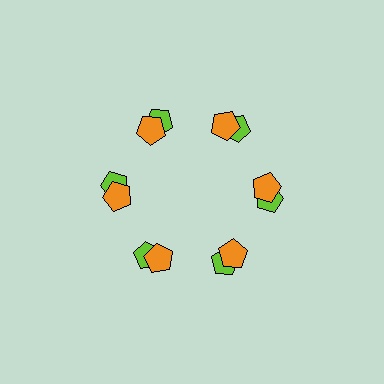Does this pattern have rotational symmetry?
Yes, this pattern has 6-fold rotational symmetry. It looks the same after rotating 60 degrees around the center.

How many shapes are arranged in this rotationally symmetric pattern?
There are 12 shapes, arranged in 6 groups of 2.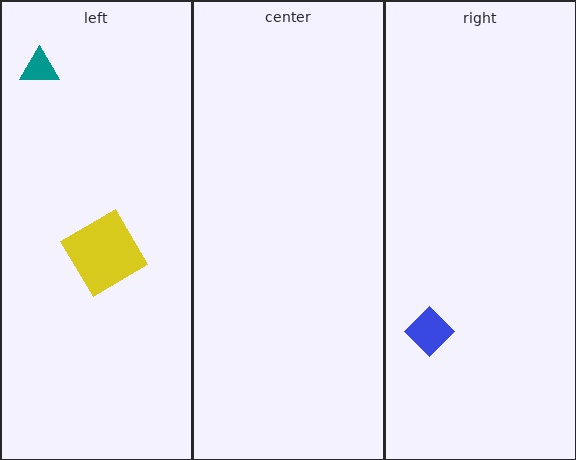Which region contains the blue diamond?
The right region.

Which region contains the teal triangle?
The left region.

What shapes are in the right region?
The blue diamond.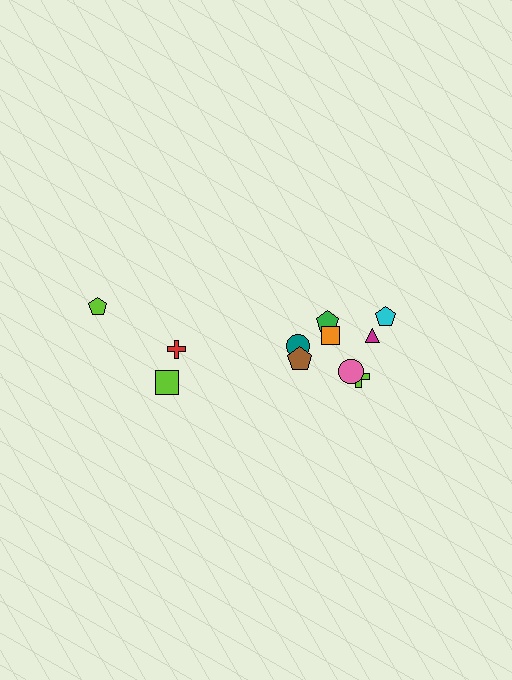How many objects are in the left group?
There are 3 objects.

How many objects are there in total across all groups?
There are 11 objects.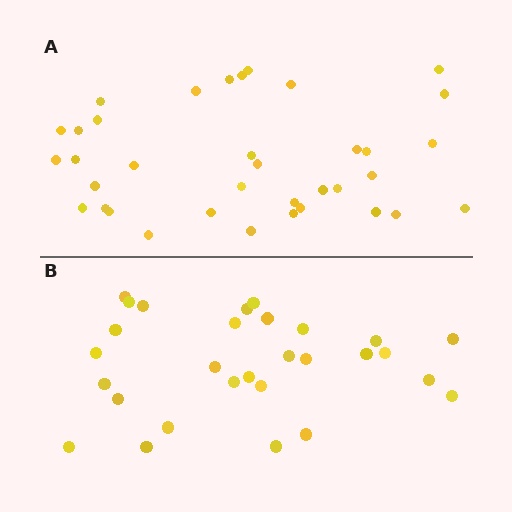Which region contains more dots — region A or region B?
Region A (the top region) has more dots.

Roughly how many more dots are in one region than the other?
Region A has roughly 8 or so more dots than region B.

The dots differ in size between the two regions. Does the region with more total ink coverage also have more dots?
No. Region B has more total ink coverage because its dots are larger, but region A actually contains more individual dots. Total area can be misleading — the number of items is what matters here.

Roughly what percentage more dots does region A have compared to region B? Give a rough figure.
About 25% more.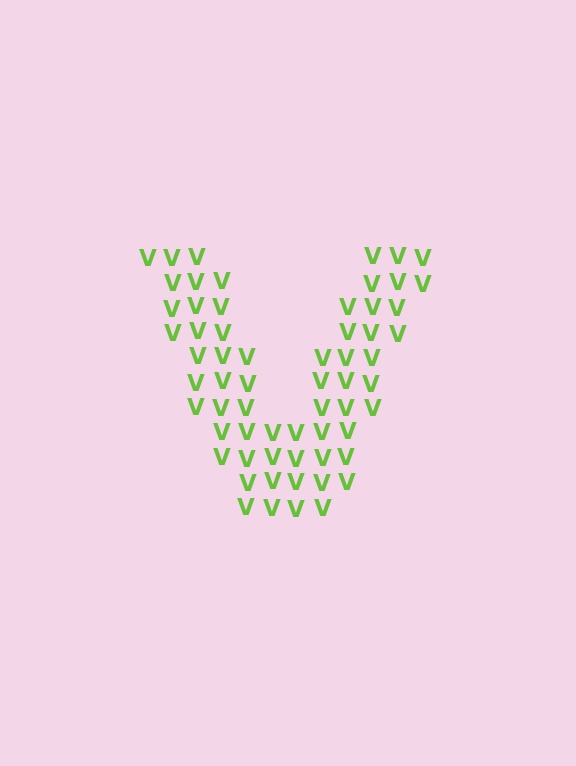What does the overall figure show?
The overall figure shows the letter V.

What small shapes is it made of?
It is made of small letter V's.